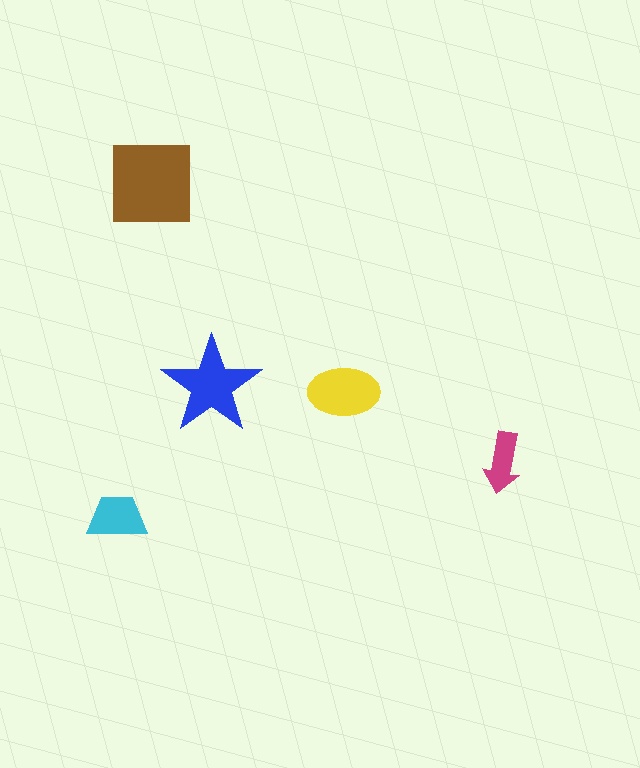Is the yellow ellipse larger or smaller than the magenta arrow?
Larger.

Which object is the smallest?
The magenta arrow.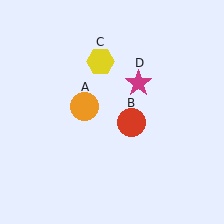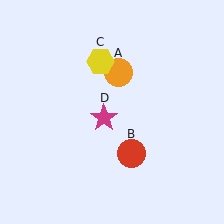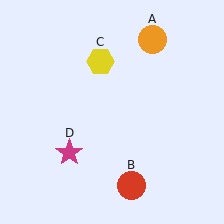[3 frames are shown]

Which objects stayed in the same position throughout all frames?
Yellow hexagon (object C) remained stationary.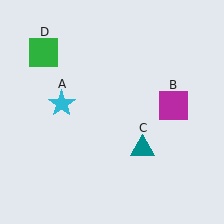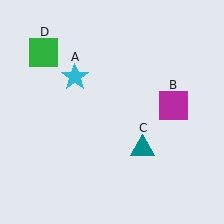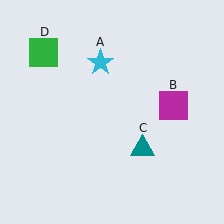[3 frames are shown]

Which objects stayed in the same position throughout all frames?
Magenta square (object B) and teal triangle (object C) and green square (object D) remained stationary.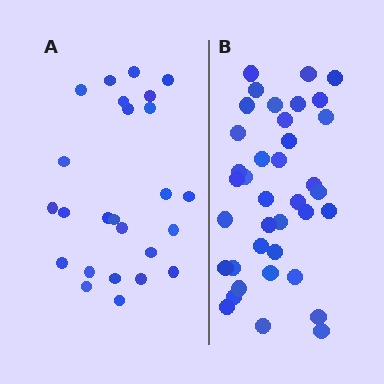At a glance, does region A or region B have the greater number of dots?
Region B (the right region) has more dots.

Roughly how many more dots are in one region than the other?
Region B has approximately 15 more dots than region A.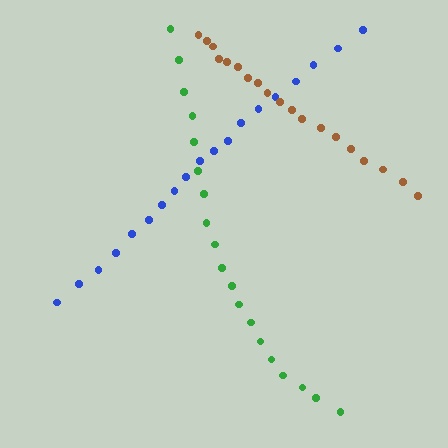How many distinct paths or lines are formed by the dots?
There are 3 distinct paths.